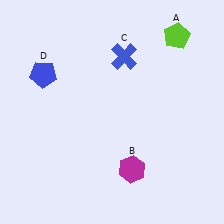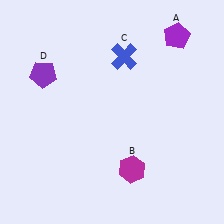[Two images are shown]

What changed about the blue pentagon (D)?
In Image 1, D is blue. In Image 2, it changed to purple.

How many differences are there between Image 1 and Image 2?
There are 2 differences between the two images.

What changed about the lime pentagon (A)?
In Image 1, A is lime. In Image 2, it changed to purple.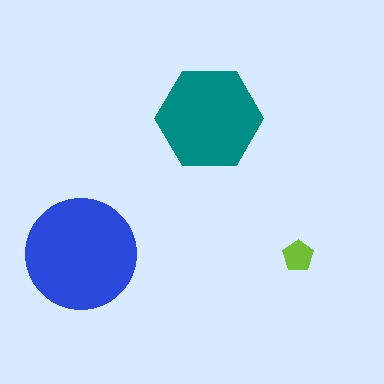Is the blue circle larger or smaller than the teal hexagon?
Larger.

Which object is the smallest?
The lime pentagon.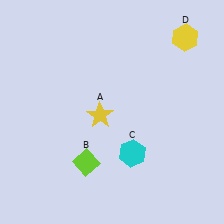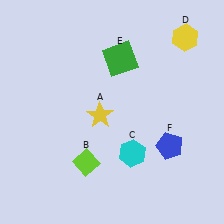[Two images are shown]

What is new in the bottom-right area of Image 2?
A blue pentagon (F) was added in the bottom-right area of Image 2.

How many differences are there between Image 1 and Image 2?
There are 2 differences between the two images.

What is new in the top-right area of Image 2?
A green square (E) was added in the top-right area of Image 2.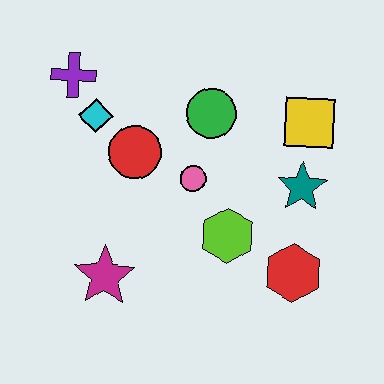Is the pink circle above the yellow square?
No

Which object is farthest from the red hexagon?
The purple cross is farthest from the red hexagon.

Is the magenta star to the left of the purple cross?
No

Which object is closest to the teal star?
The yellow square is closest to the teal star.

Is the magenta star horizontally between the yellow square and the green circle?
No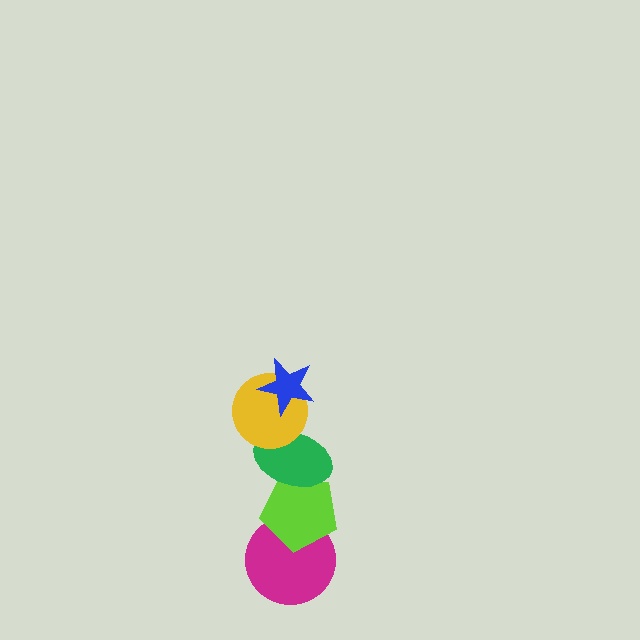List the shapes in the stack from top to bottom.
From top to bottom: the blue star, the yellow circle, the green ellipse, the lime pentagon, the magenta circle.